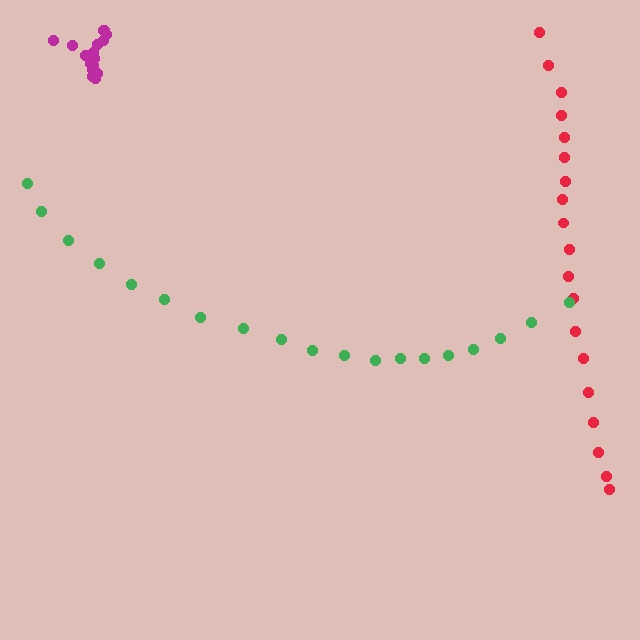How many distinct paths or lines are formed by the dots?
There are 3 distinct paths.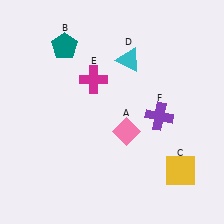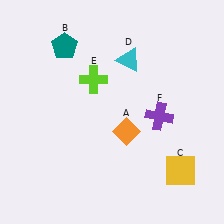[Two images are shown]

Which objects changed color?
A changed from pink to orange. E changed from magenta to lime.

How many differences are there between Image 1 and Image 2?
There are 2 differences between the two images.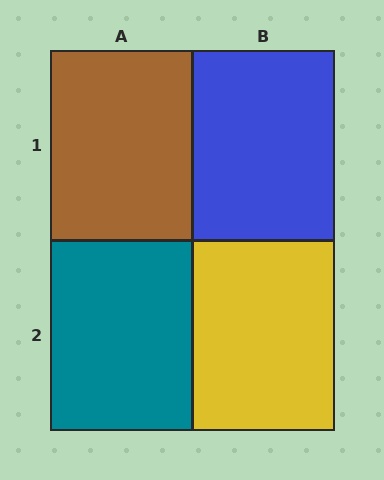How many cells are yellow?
1 cell is yellow.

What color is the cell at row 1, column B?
Blue.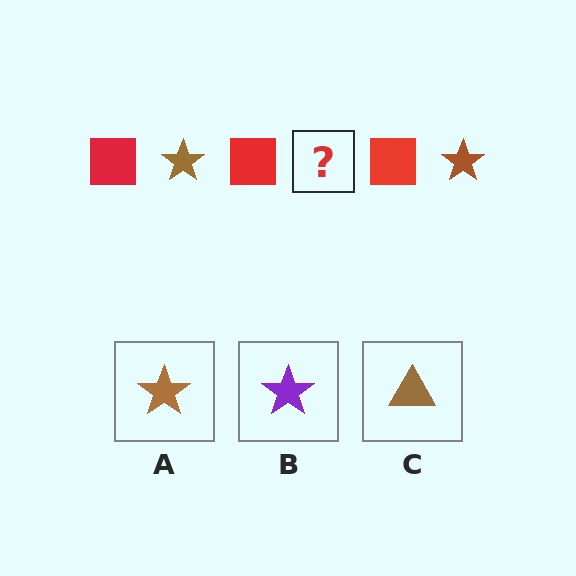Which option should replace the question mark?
Option A.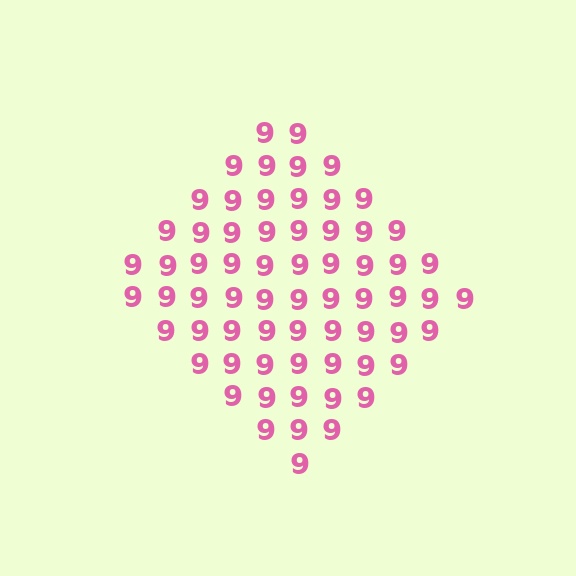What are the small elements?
The small elements are digit 9's.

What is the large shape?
The large shape is a diamond.